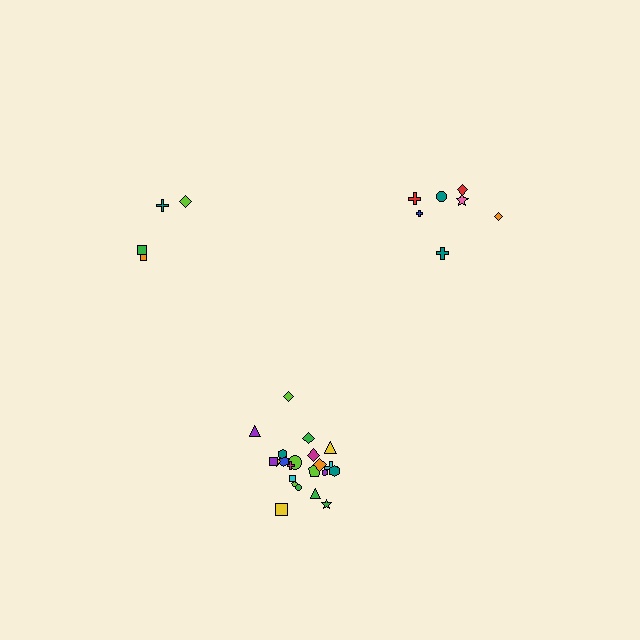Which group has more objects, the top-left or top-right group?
The top-right group.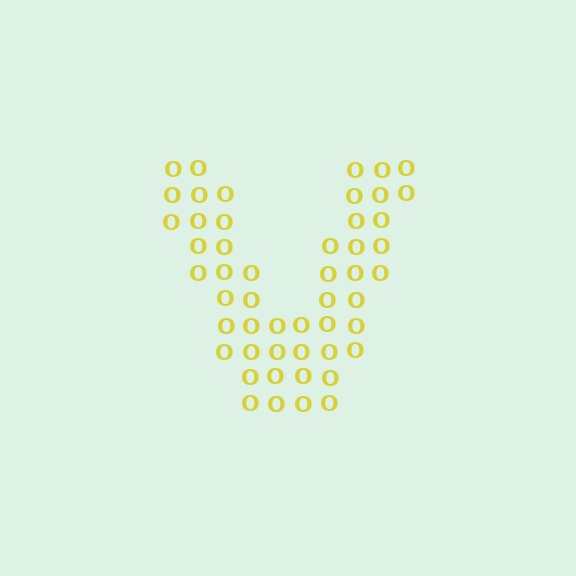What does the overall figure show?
The overall figure shows the letter V.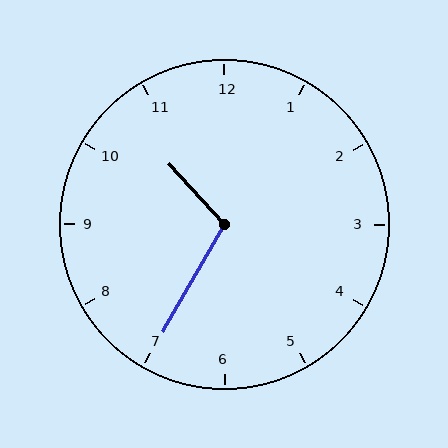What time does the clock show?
10:35.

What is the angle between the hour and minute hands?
Approximately 108 degrees.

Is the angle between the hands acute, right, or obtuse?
It is obtuse.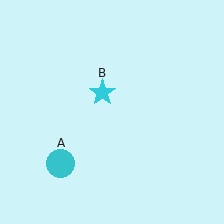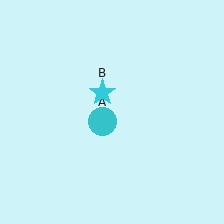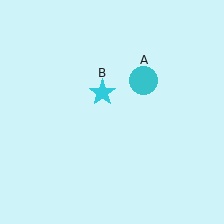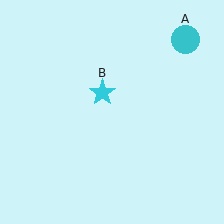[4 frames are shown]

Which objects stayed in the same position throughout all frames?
Cyan star (object B) remained stationary.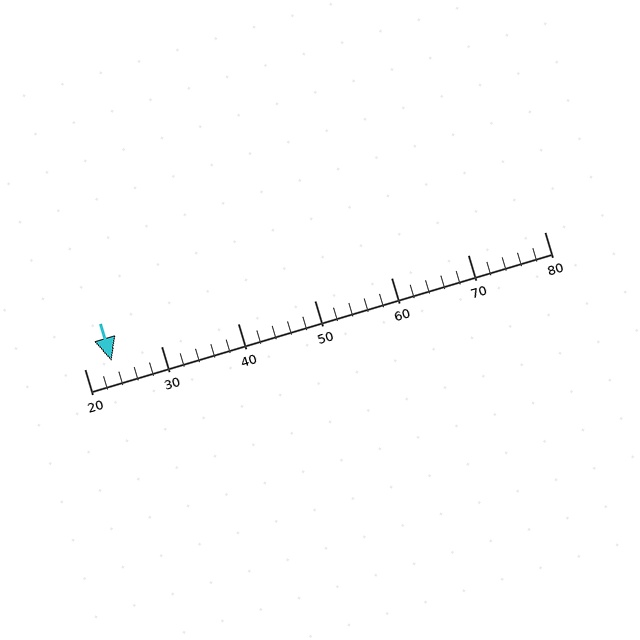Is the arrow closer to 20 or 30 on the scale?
The arrow is closer to 20.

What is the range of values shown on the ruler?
The ruler shows values from 20 to 80.